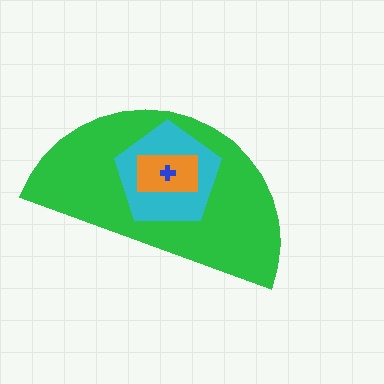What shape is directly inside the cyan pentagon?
The orange rectangle.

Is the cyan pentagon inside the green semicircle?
Yes.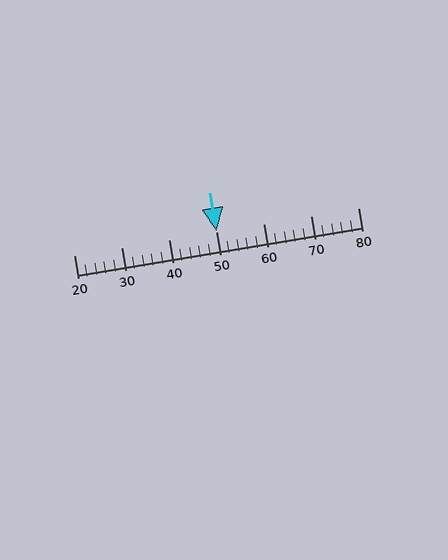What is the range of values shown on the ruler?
The ruler shows values from 20 to 80.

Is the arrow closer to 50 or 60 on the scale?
The arrow is closer to 50.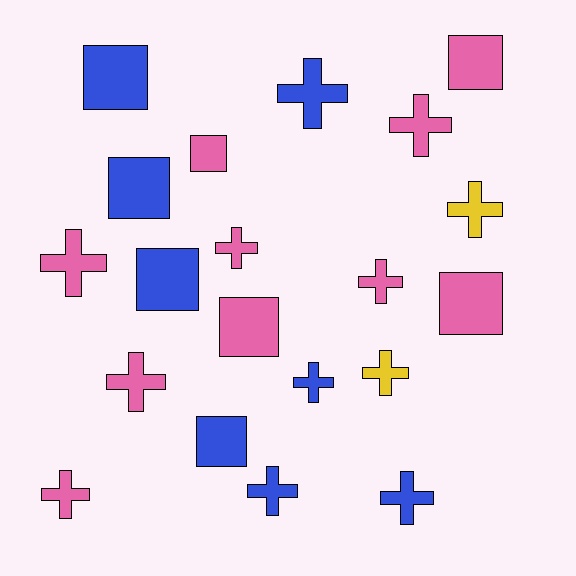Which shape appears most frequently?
Cross, with 12 objects.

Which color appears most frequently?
Pink, with 10 objects.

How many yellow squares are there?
There are no yellow squares.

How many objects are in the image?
There are 20 objects.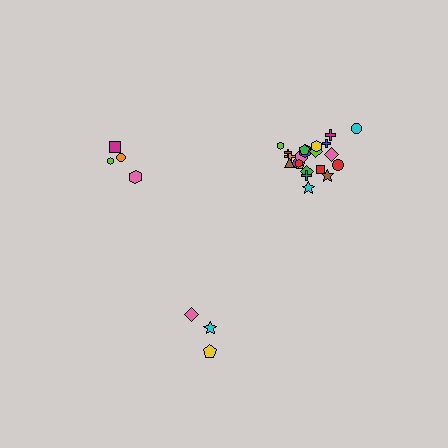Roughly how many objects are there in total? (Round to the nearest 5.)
Roughly 30 objects in total.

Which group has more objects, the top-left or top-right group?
The top-right group.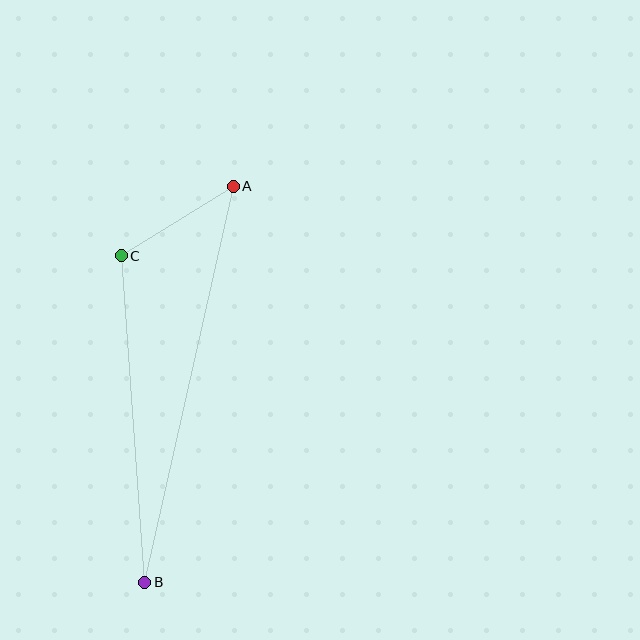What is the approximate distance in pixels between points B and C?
The distance between B and C is approximately 327 pixels.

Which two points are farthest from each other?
Points A and B are farthest from each other.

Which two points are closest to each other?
Points A and C are closest to each other.